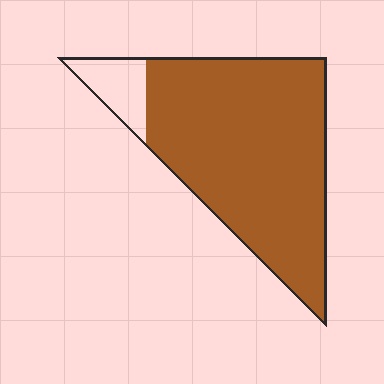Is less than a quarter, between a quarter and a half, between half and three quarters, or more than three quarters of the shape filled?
More than three quarters.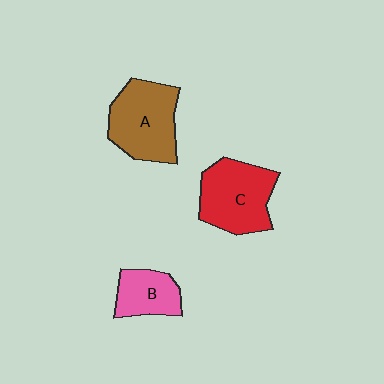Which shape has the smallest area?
Shape B (pink).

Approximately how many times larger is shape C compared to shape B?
Approximately 1.7 times.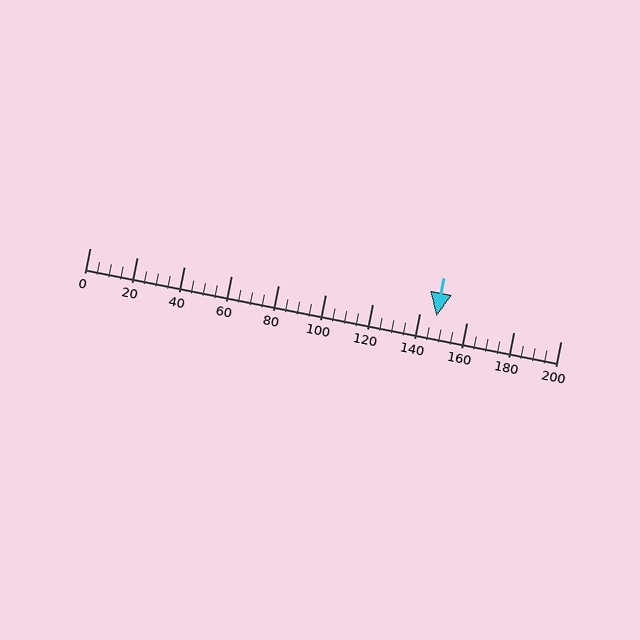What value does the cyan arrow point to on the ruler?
The cyan arrow points to approximately 147.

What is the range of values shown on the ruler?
The ruler shows values from 0 to 200.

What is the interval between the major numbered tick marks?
The major tick marks are spaced 20 units apart.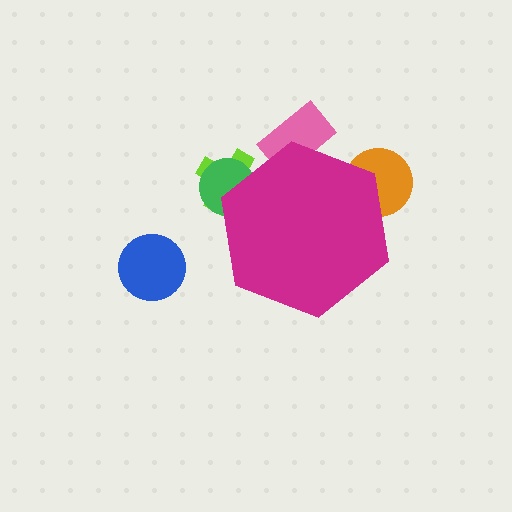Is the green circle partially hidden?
Yes, the green circle is partially hidden behind the magenta hexagon.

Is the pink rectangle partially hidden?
Yes, the pink rectangle is partially hidden behind the magenta hexagon.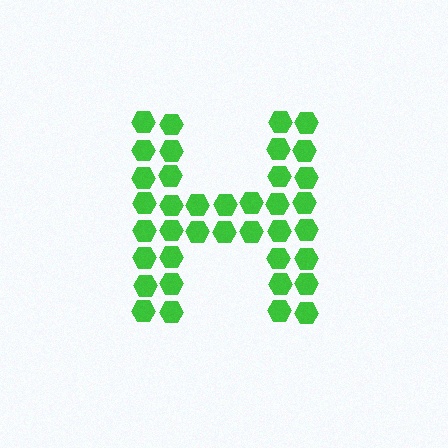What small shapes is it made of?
It is made of small hexagons.